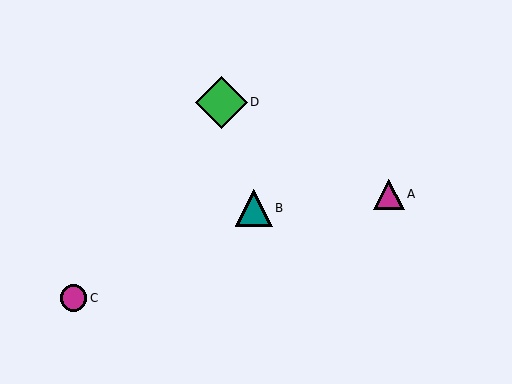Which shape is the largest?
The green diamond (labeled D) is the largest.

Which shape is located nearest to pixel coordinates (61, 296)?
The magenta circle (labeled C) at (74, 298) is nearest to that location.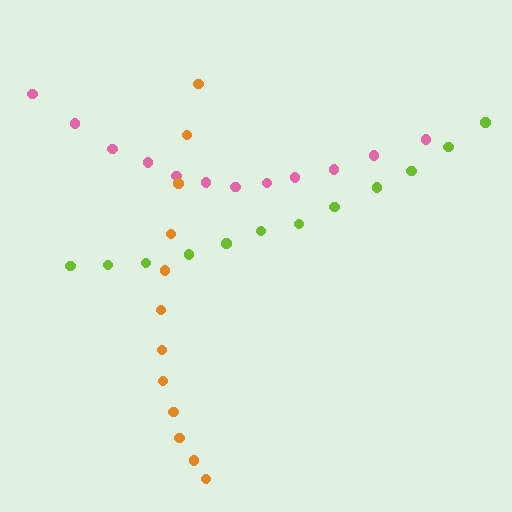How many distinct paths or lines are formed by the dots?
There are 3 distinct paths.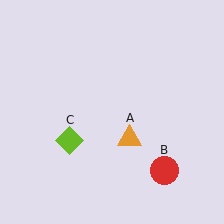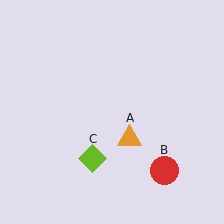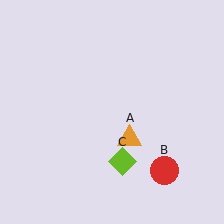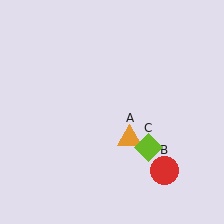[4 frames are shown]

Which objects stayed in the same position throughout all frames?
Orange triangle (object A) and red circle (object B) remained stationary.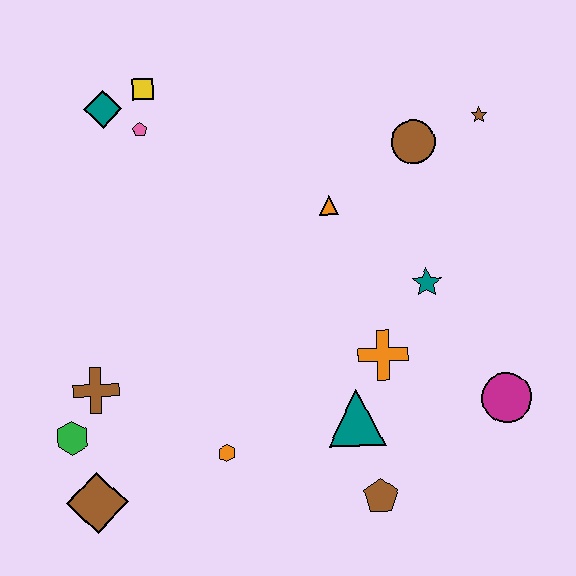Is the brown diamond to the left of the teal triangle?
Yes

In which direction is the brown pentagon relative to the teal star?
The brown pentagon is below the teal star.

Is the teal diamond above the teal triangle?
Yes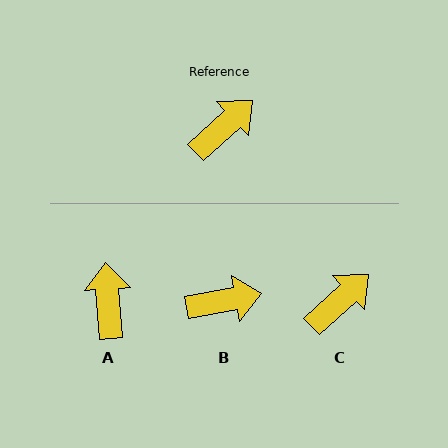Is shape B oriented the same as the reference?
No, it is off by about 32 degrees.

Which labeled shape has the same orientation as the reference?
C.